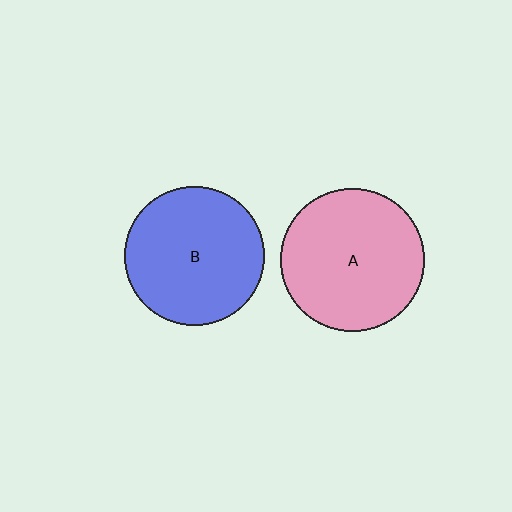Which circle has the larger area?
Circle A (pink).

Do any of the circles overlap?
No, none of the circles overlap.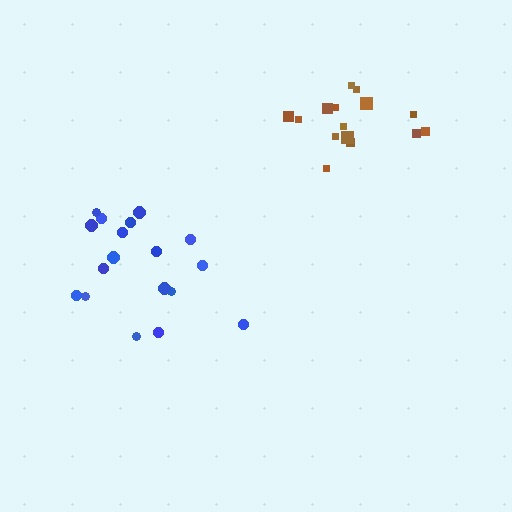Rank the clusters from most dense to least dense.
brown, blue.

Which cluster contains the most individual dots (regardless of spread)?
Blue (18).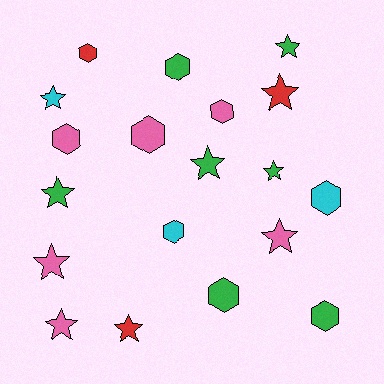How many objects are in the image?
There are 19 objects.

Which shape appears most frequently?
Star, with 10 objects.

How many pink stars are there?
There are 3 pink stars.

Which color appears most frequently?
Green, with 7 objects.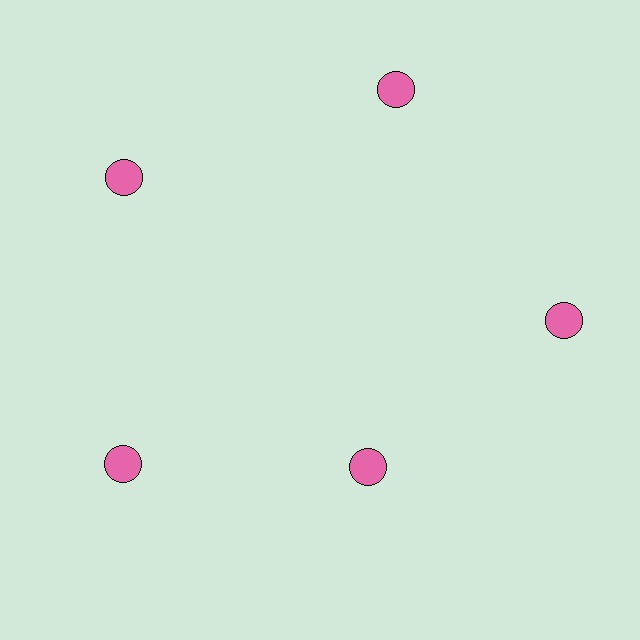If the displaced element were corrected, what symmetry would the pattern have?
It would have 5-fold rotational symmetry — the pattern would map onto itself every 72 degrees.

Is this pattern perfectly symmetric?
No. The 5 pink circles are arranged in a ring, but one element near the 5 o'clock position is pulled inward toward the center, breaking the 5-fold rotational symmetry.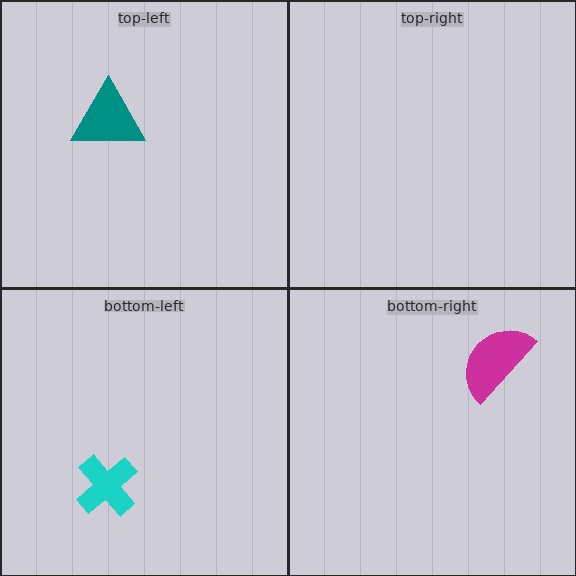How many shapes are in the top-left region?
1.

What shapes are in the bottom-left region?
The cyan cross.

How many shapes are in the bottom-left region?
1.